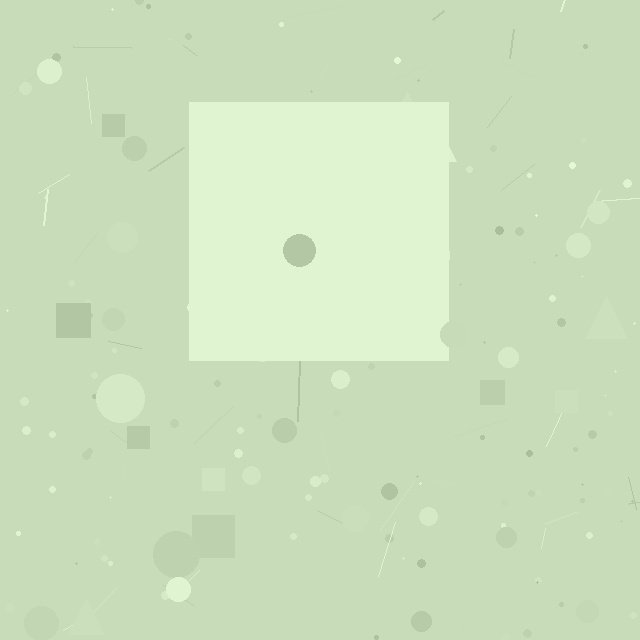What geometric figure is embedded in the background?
A square is embedded in the background.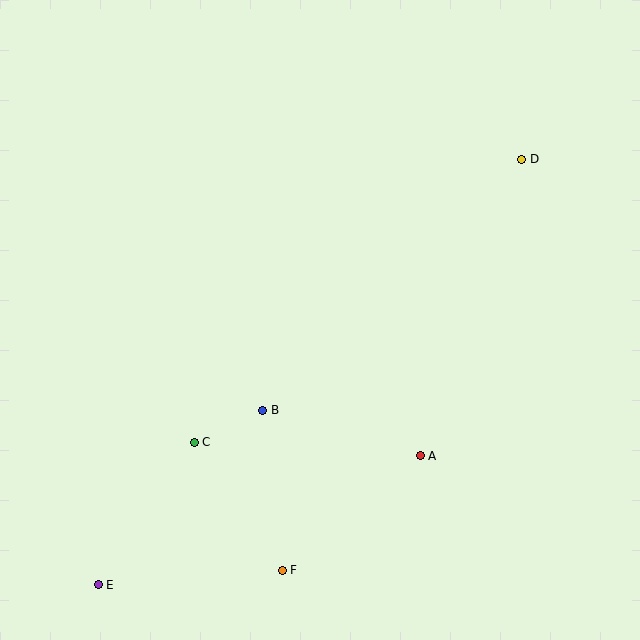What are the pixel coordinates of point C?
Point C is at (194, 442).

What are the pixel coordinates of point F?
Point F is at (282, 570).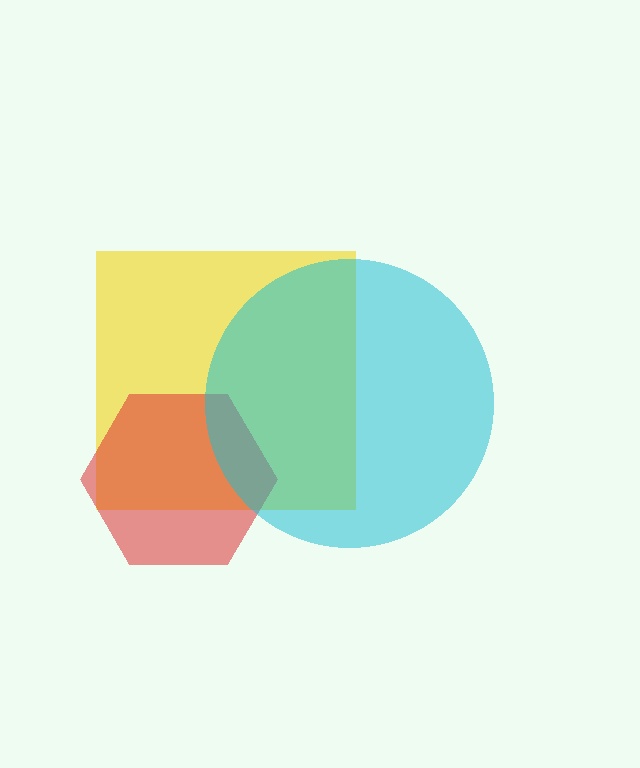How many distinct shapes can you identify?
There are 3 distinct shapes: a yellow square, a red hexagon, a cyan circle.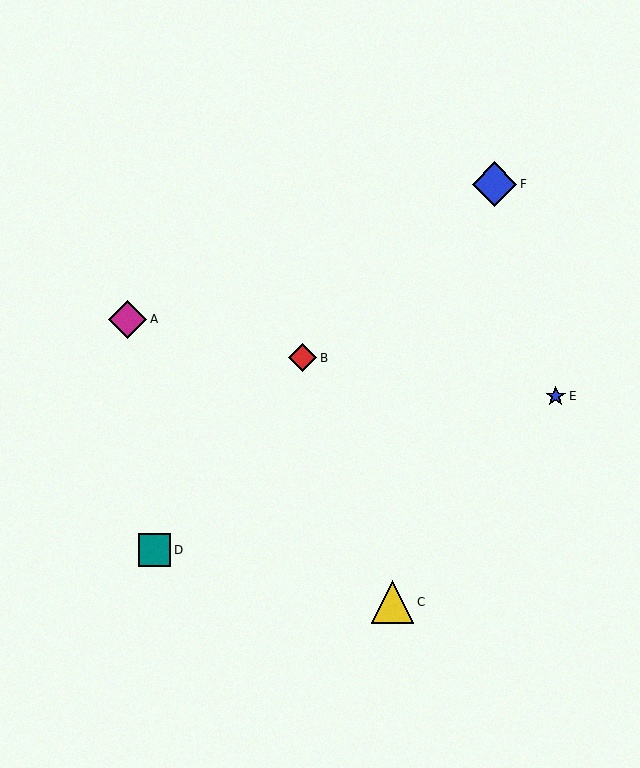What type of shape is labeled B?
Shape B is a red diamond.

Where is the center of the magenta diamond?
The center of the magenta diamond is at (128, 319).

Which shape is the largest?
The blue diamond (labeled F) is the largest.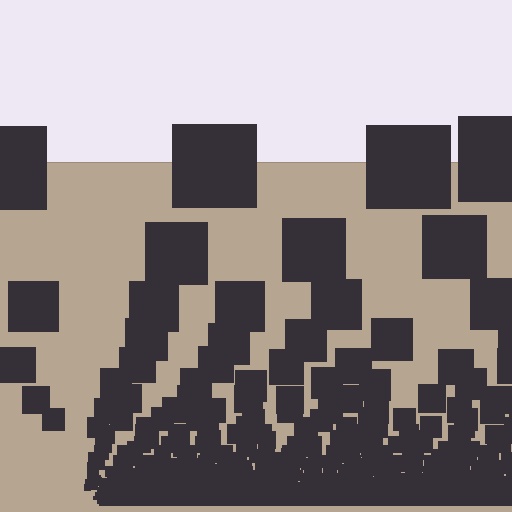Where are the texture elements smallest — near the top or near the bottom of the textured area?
Near the bottom.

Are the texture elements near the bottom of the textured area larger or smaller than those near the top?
Smaller. The gradient is inverted — elements near the bottom are smaller and denser.